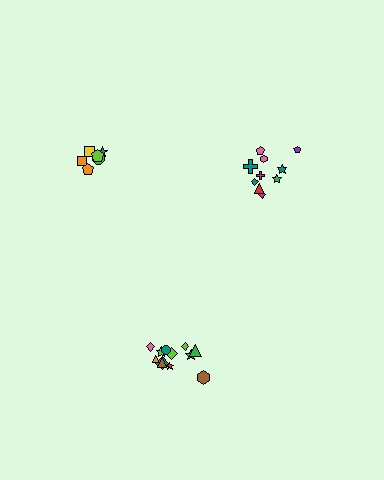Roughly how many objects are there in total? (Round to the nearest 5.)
Roughly 30 objects in total.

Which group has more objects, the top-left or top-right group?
The top-right group.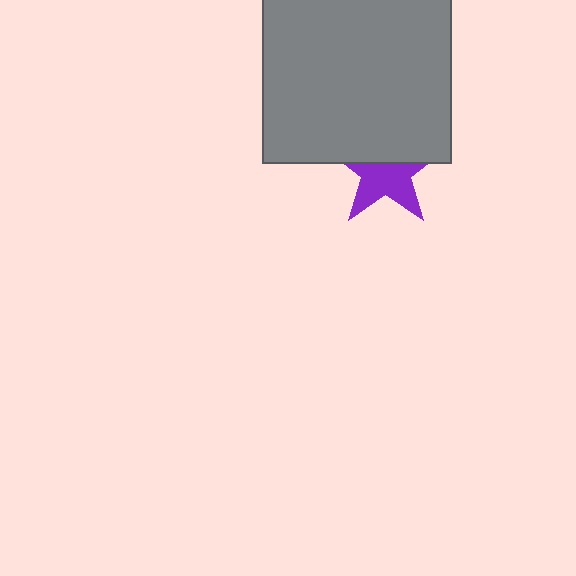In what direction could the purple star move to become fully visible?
The purple star could move down. That would shift it out from behind the gray rectangle entirely.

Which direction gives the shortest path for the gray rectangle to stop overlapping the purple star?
Moving up gives the shortest separation.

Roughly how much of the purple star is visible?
About half of it is visible (roughly 56%).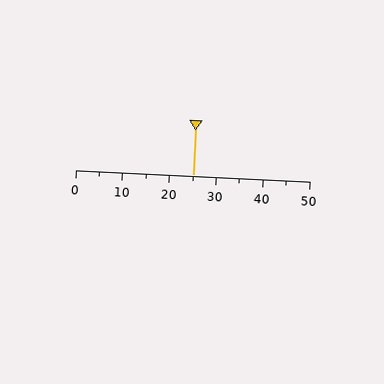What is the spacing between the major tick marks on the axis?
The major ticks are spaced 10 apart.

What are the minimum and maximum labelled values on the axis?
The axis runs from 0 to 50.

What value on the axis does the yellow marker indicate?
The marker indicates approximately 25.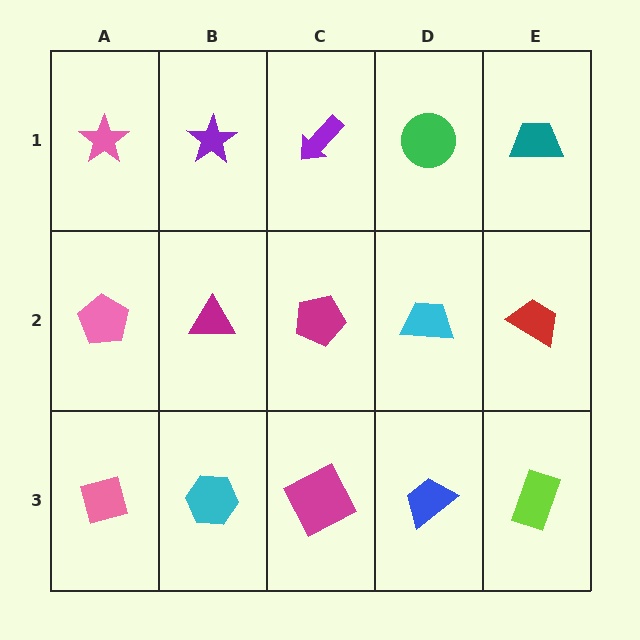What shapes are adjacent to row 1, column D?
A cyan trapezoid (row 2, column D), a purple arrow (row 1, column C), a teal trapezoid (row 1, column E).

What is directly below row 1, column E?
A red trapezoid.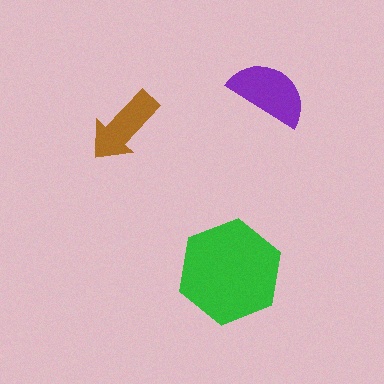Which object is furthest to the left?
The brown arrow is leftmost.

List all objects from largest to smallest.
The green hexagon, the purple semicircle, the brown arrow.